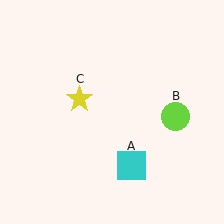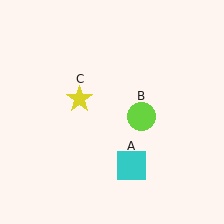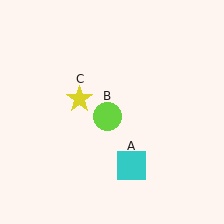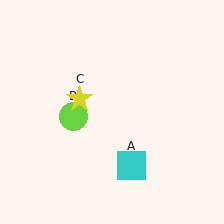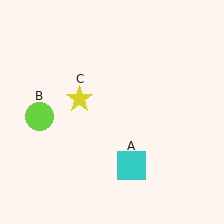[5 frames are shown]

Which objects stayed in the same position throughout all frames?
Cyan square (object A) and yellow star (object C) remained stationary.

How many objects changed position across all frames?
1 object changed position: lime circle (object B).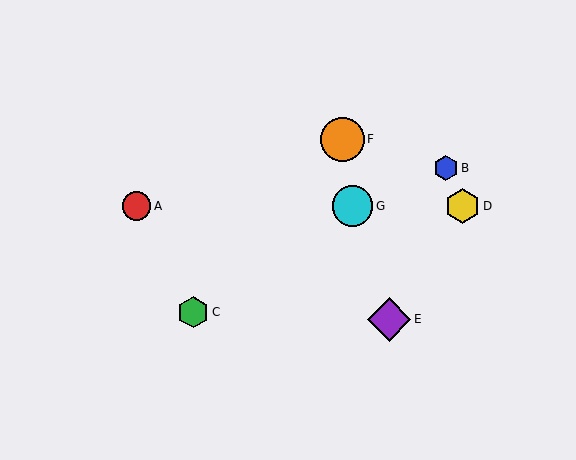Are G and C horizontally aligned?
No, G is at y≈206 and C is at y≈312.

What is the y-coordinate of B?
Object B is at y≈168.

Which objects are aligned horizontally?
Objects A, D, G are aligned horizontally.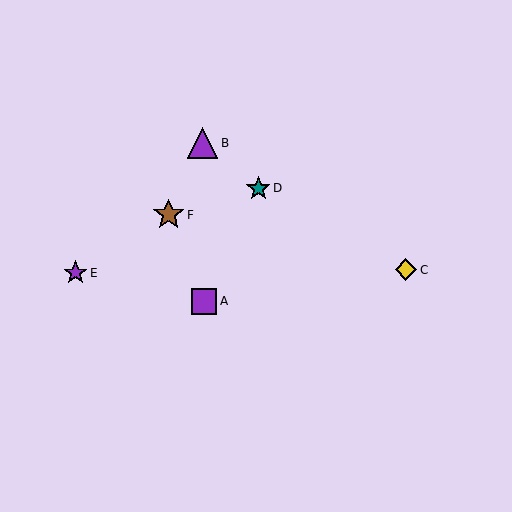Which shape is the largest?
The brown star (labeled F) is the largest.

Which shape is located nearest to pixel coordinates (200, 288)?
The purple square (labeled A) at (204, 301) is nearest to that location.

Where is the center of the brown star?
The center of the brown star is at (169, 215).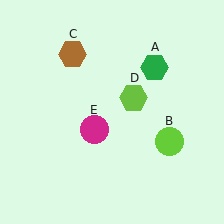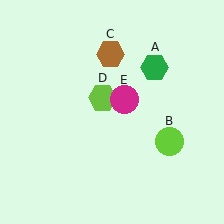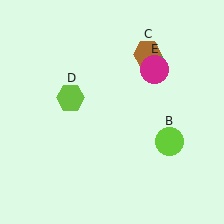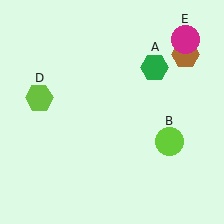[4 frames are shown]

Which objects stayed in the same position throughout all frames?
Green hexagon (object A) and lime circle (object B) remained stationary.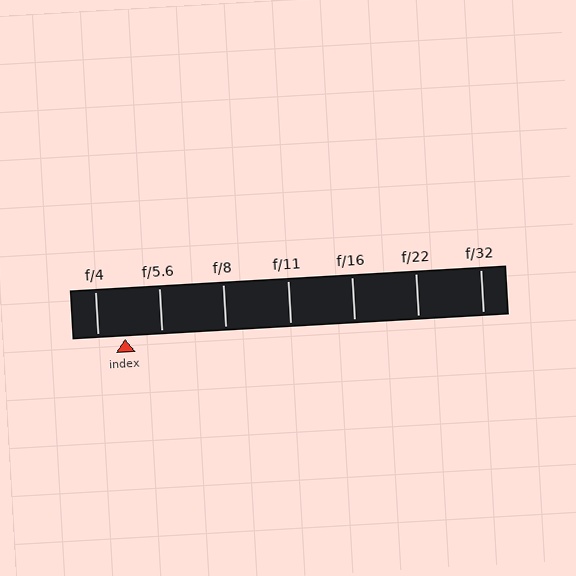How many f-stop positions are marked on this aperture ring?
There are 7 f-stop positions marked.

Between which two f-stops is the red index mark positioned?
The index mark is between f/4 and f/5.6.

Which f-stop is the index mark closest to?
The index mark is closest to f/4.